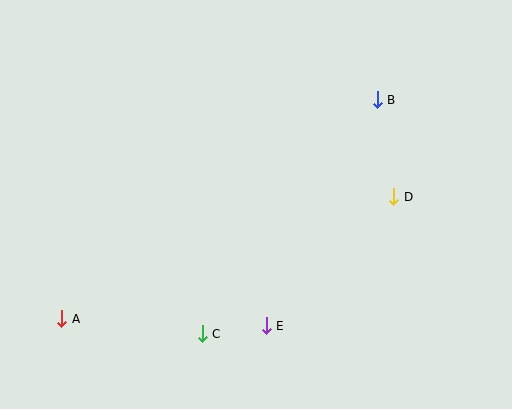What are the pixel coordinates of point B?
Point B is at (377, 100).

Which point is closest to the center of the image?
Point E at (266, 326) is closest to the center.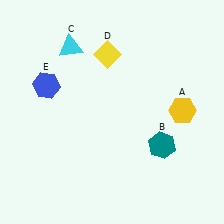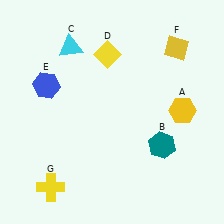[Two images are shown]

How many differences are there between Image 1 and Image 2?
There are 2 differences between the two images.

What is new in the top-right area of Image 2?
A yellow diamond (F) was added in the top-right area of Image 2.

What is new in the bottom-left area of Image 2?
A yellow cross (G) was added in the bottom-left area of Image 2.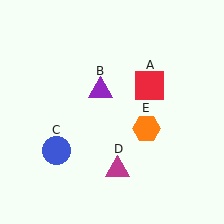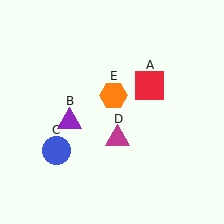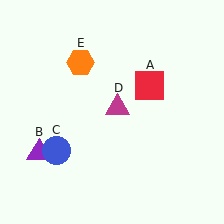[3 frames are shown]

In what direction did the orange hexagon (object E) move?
The orange hexagon (object E) moved up and to the left.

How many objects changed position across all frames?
3 objects changed position: purple triangle (object B), magenta triangle (object D), orange hexagon (object E).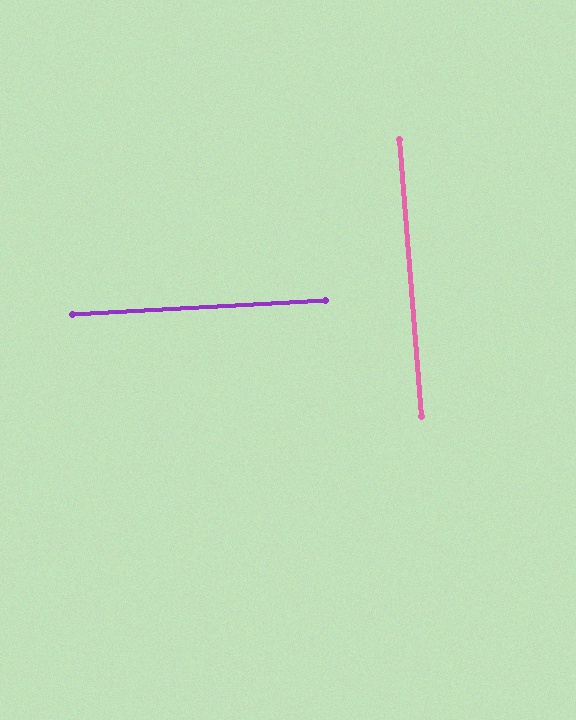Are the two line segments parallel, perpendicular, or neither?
Perpendicular — they meet at approximately 89°.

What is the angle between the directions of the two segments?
Approximately 89 degrees.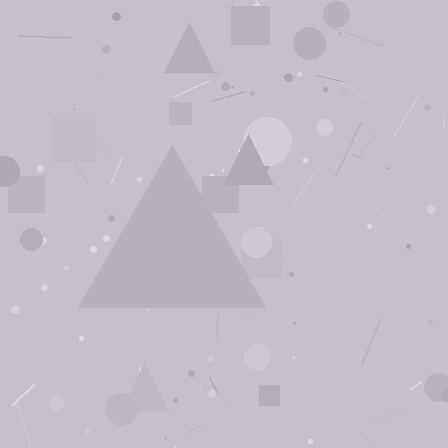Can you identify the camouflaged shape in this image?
The camouflaged shape is a triangle.